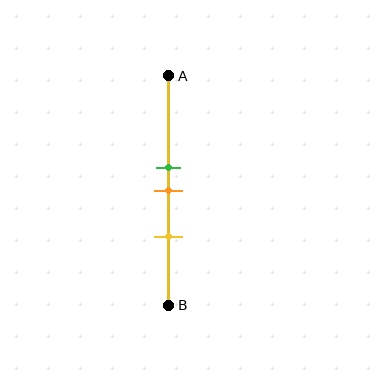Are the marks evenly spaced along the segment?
Yes, the marks are approximately evenly spaced.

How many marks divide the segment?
There are 3 marks dividing the segment.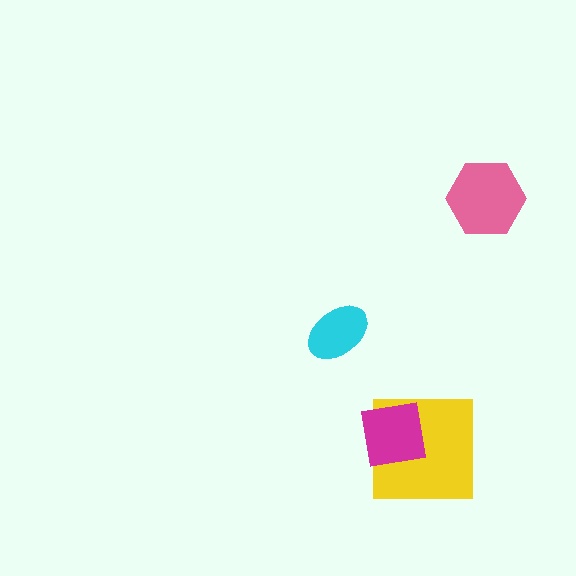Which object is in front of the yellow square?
The magenta square is in front of the yellow square.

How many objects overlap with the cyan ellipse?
0 objects overlap with the cyan ellipse.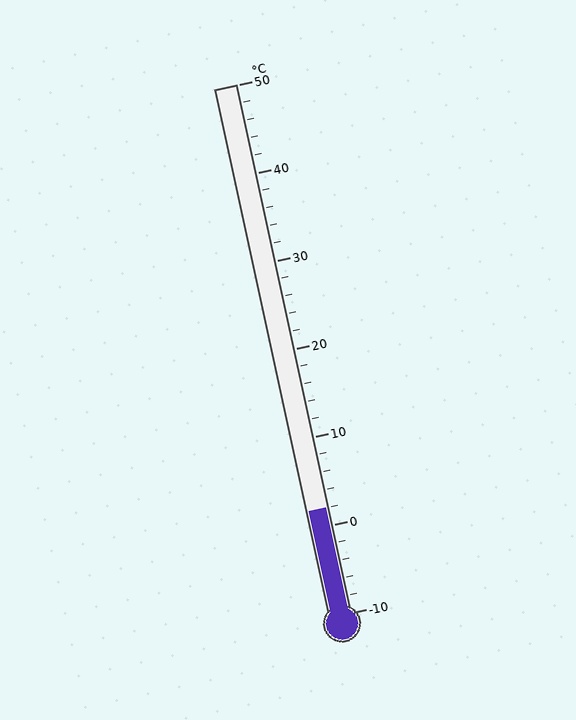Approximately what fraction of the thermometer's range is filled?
The thermometer is filled to approximately 20% of its range.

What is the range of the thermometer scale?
The thermometer scale ranges from -10°C to 50°C.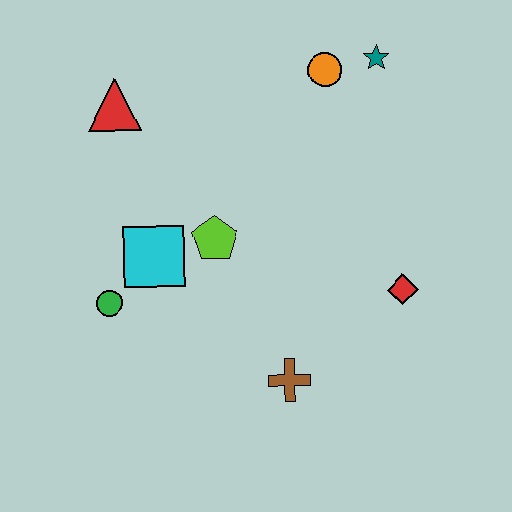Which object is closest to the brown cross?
The red diamond is closest to the brown cross.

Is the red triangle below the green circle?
No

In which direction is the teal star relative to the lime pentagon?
The teal star is above the lime pentagon.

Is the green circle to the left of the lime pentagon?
Yes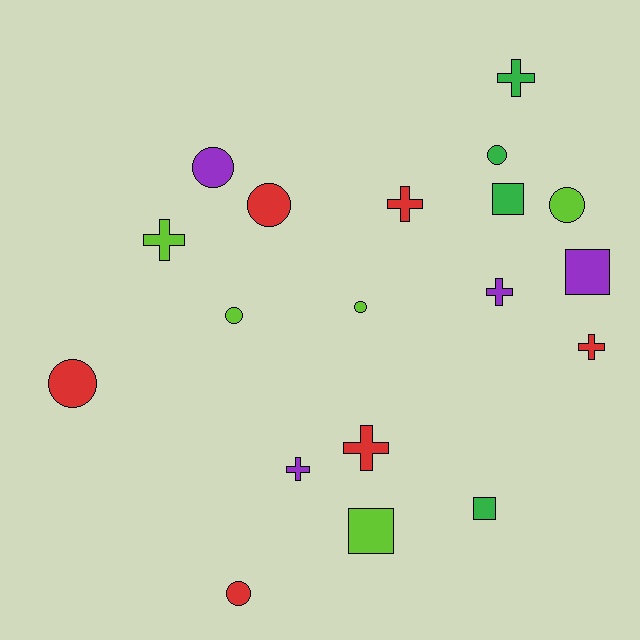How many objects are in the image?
There are 19 objects.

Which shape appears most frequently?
Circle, with 8 objects.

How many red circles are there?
There are 3 red circles.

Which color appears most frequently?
Red, with 6 objects.